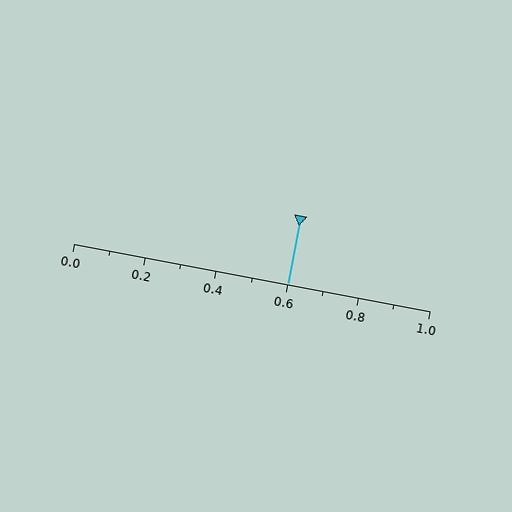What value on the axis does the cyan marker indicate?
The marker indicates approximately 0.6.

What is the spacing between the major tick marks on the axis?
The major ticks are spaced 0.2 apart.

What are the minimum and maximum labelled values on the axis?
The axis runs from 0.0 to 1.0.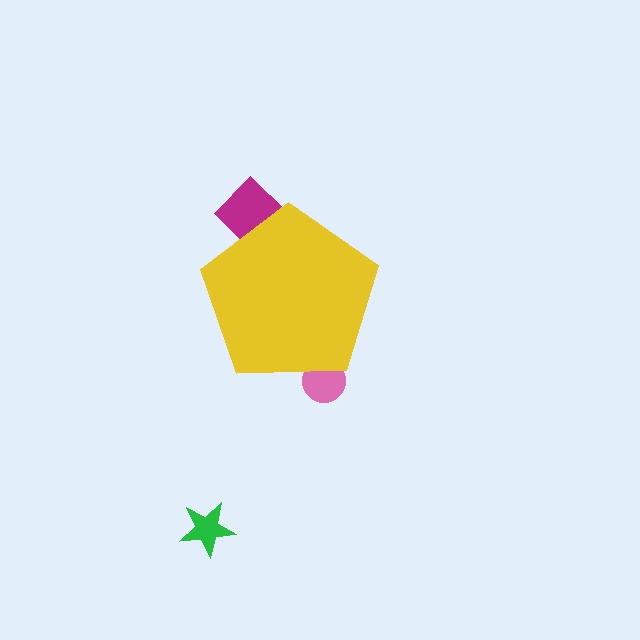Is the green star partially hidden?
No, the green star is fully visible.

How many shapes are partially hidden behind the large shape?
2 shapes are partially hidden.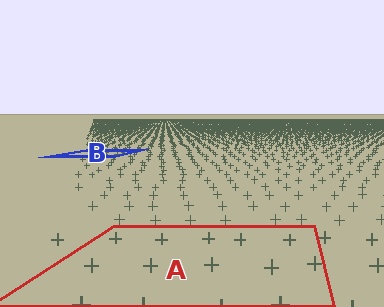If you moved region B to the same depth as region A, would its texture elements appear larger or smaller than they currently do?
They would appear larger. At a closer depth, the same texture elements are projected at a bigger on-screen size.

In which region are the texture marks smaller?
The texture marks are smaller in region B, because it is farther away.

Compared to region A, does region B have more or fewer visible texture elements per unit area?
Region B has more texture elements per unit area — they are packed more densely because it is farther away.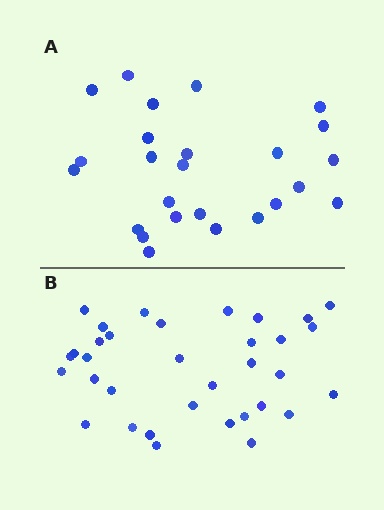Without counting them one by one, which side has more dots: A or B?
Region B (the bottom region) has more dots.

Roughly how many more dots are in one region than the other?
Region B has roughly 8 or so more dots than region A.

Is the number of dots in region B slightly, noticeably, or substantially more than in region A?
Region B has noticeably more, but not dramatically so. The ratio is roughly 1.4 to 1.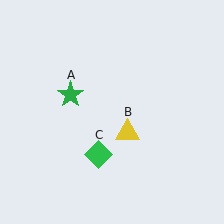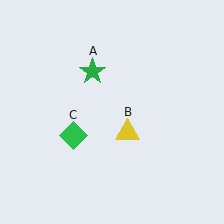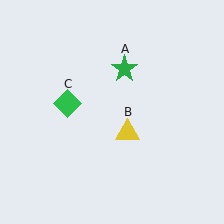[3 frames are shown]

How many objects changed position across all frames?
2 objects changed position: green star (object A), green diamond (object C).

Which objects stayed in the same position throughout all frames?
Yellow triangle (object B) remained stationary.